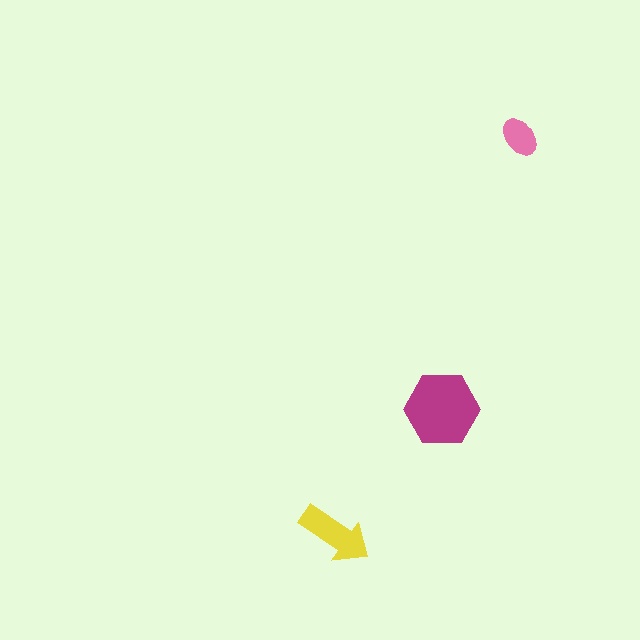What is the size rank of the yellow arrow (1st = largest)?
2nd.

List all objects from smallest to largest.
The pink ellipse, the yellow arrow, the magenta hexagon.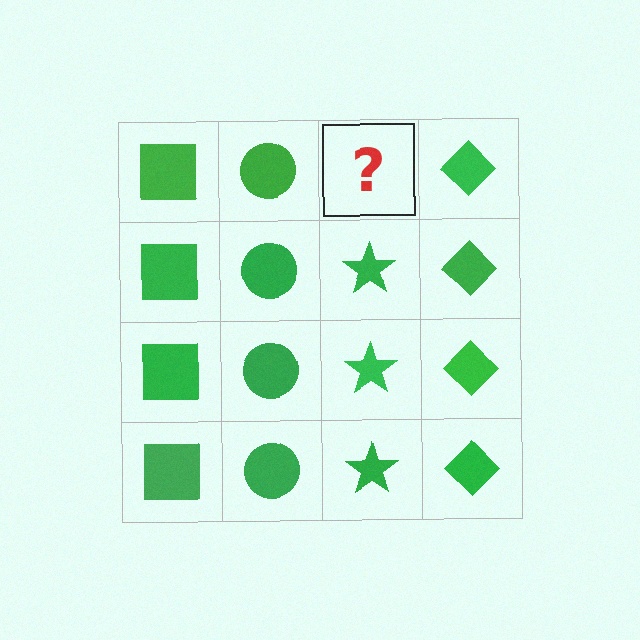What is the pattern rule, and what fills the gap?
The rule is that each column has a consistent shape. The gap should be filled with a green star.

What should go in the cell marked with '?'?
The missing cell should contain a green star.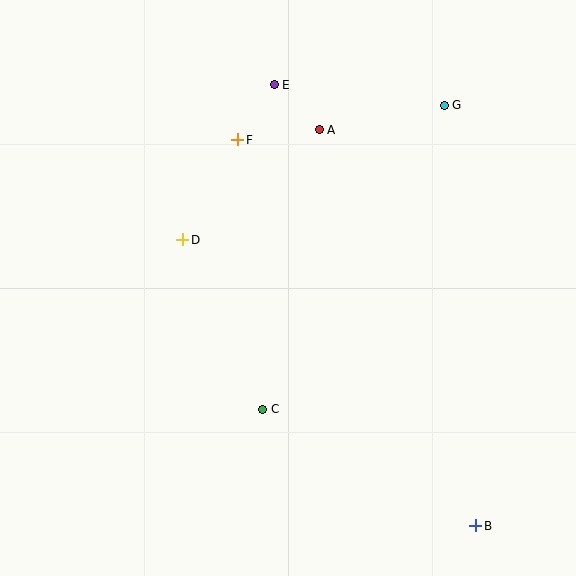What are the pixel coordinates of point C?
Point C is at (263, 409).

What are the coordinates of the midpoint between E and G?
The midpoint between E and G is at (359, 95).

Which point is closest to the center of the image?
Point D at (183, 240) is closest to the center.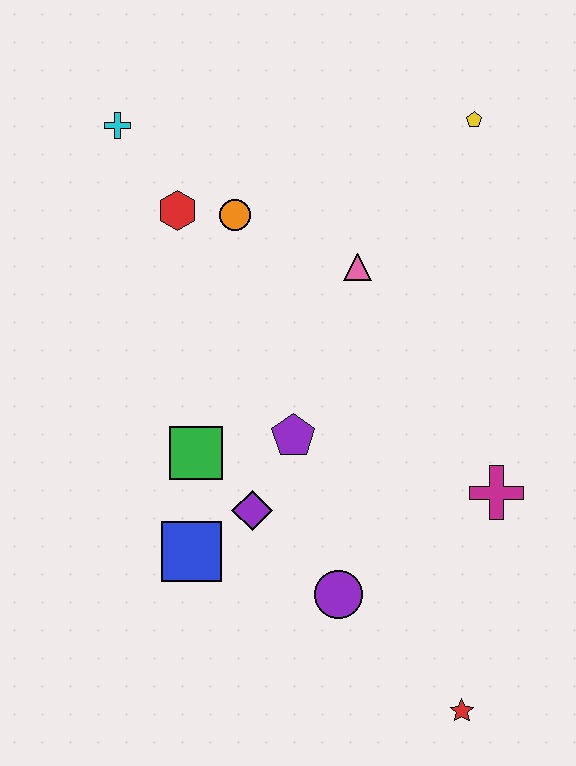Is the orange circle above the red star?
Yes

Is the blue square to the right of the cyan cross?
Yes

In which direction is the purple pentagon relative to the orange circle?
The purple pentagon is below the orange circle.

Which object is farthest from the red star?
The cyan cross is farthest from the red star.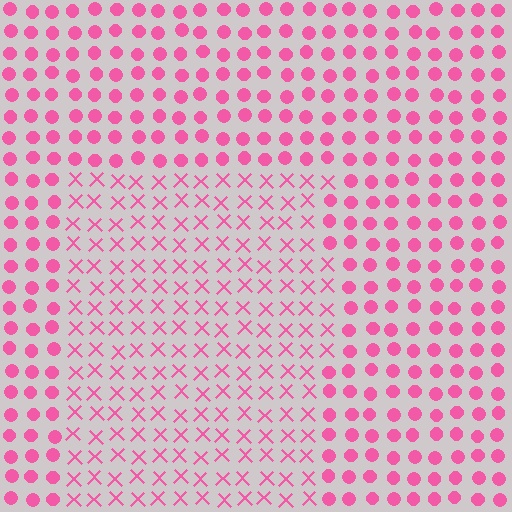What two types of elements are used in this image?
The image uses X marks inside the rectangle region and circles outside it.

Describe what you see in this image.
The image is filled with small pink elements arranged in a uniform grid. A rectangle-shaped region contains X marks, while the surrounding area contains circles. The boundary is defined purely by the change in element shape.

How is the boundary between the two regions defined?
The boundary is defined by a change in element shape: X marks inside vs. circles outside. All elements share the same color and spacing.